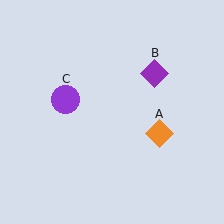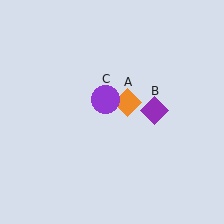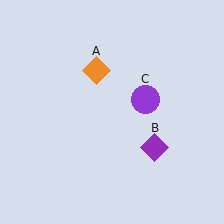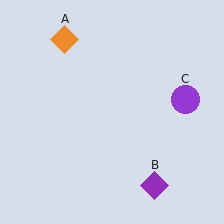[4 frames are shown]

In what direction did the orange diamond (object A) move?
The orange diamond (object A) moved up and to the left.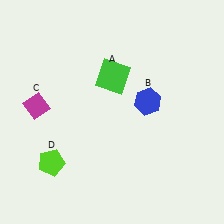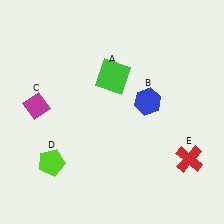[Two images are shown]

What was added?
A red cross (E) was added in Image 2.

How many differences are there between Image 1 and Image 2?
There is 1 difference between the two images.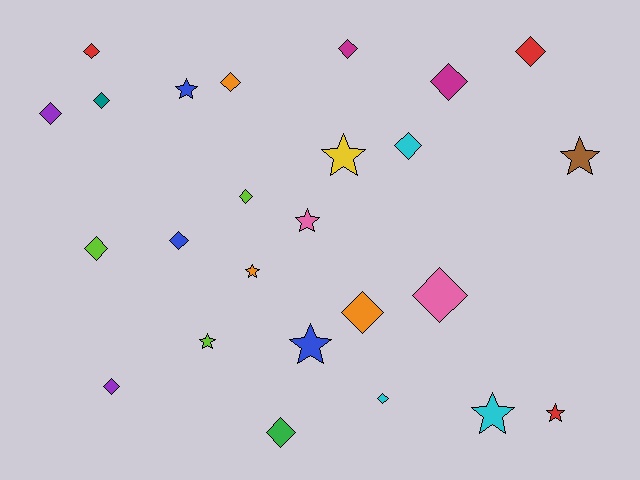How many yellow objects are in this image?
There is 1 yellow object.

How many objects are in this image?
There are 25 objects.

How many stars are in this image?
There are 9 stars.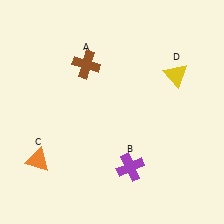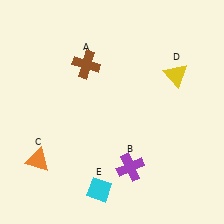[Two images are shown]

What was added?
A cyan diamond (E) was added in Image 2.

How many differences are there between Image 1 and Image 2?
There is 1 difference between the two images.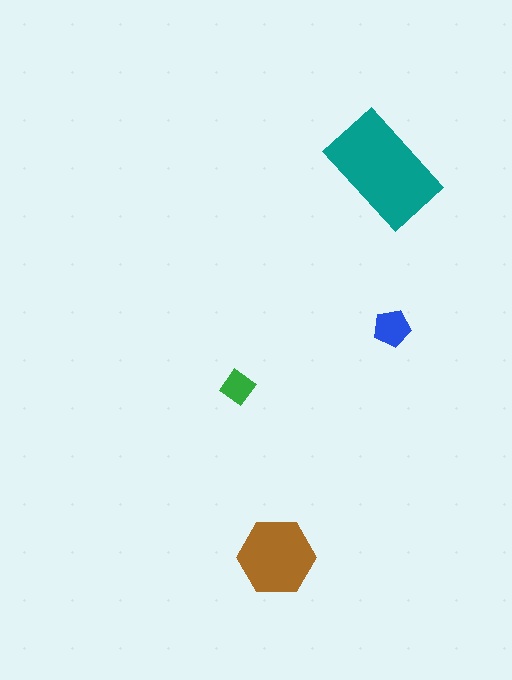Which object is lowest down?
The brown hexagon is bottommost.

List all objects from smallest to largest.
The green diamond, the blue pentagon, the brown hexagon, the teal rectangle.